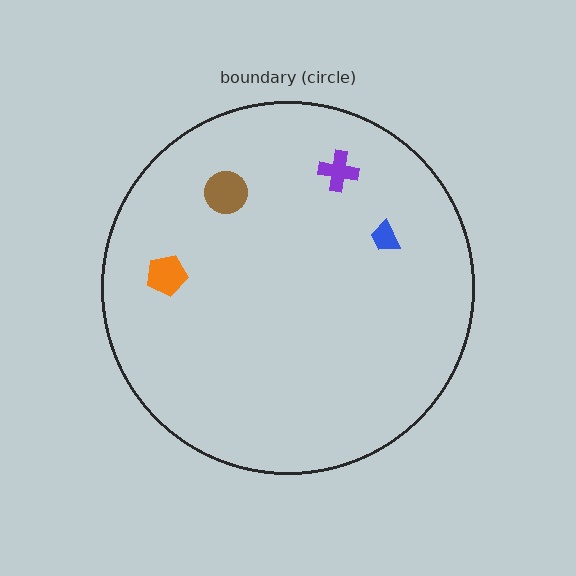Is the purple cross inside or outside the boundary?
Inside.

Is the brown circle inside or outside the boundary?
Inside.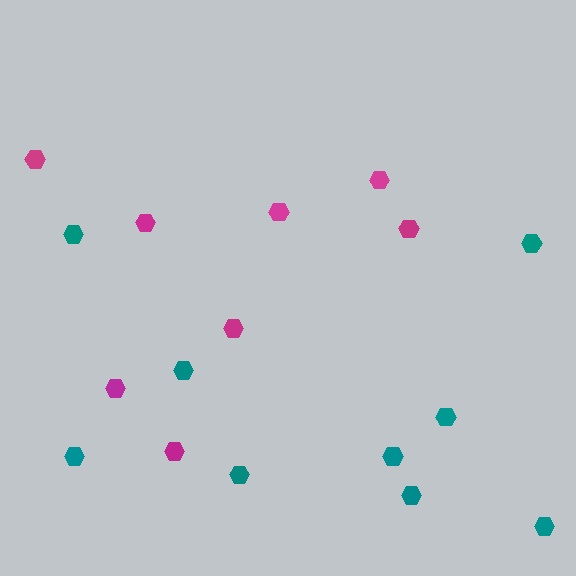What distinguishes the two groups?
There are 2 groups: one group of teal hexagons (9) and one group of magenta hexagons (8).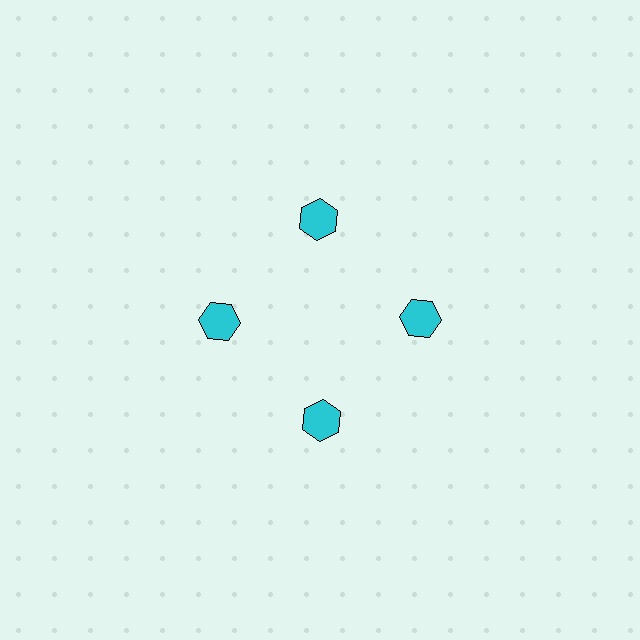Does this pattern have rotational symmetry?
Yes, this pattern has 4-fold rotational symmetry. It looks the same after rotating 90 degrees around the center.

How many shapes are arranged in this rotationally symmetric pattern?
There are 4 shapes, arranged in 4 groups of 1.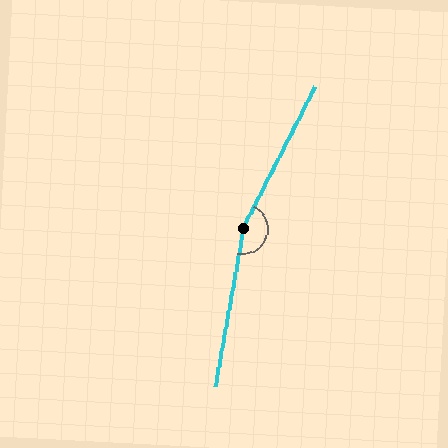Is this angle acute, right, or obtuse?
It is obtuse.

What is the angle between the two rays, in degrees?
Approximately 163 degrees.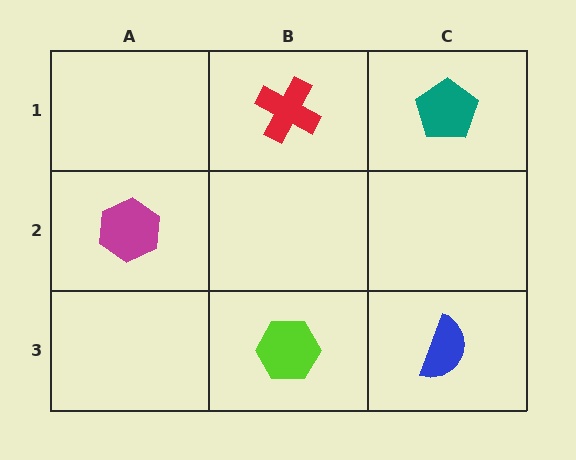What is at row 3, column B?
A lime hexagon.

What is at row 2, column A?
A magenta hexagon.